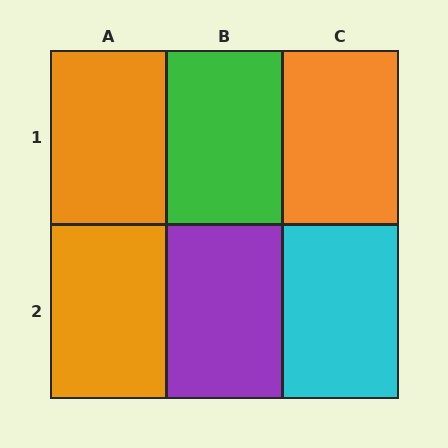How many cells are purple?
1 cell is purple.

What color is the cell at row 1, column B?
Green.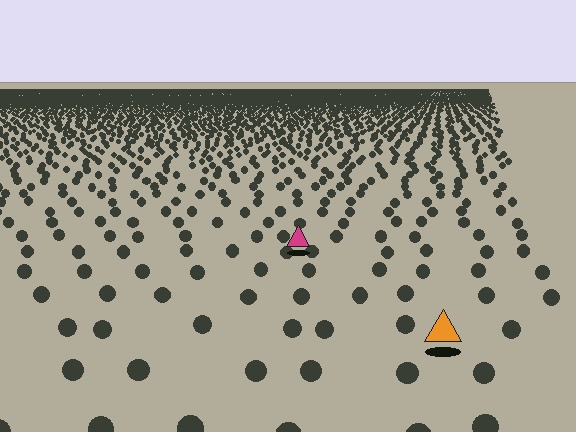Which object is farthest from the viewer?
The magenta triangle is farthest from the viewer. It appears smaller and the ground texture around it is denser.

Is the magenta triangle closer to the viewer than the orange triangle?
No. The orange triangle is closer — you can tell from the texture gradient: the ground texture is coarser near it.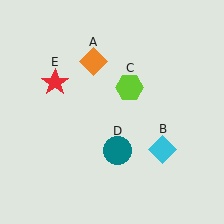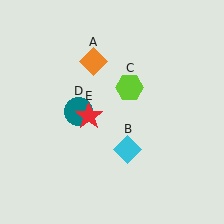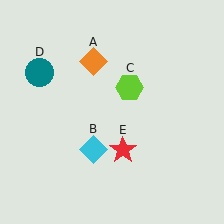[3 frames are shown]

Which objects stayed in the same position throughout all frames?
Orange diamond (object A) and lime hexagon (object C) remained stationary.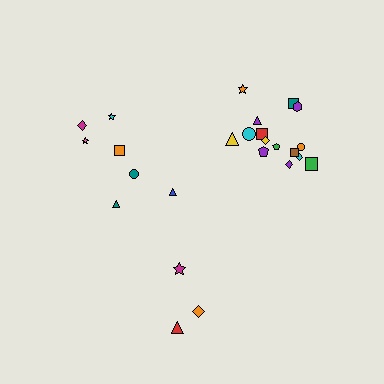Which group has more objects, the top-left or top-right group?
The top-right group.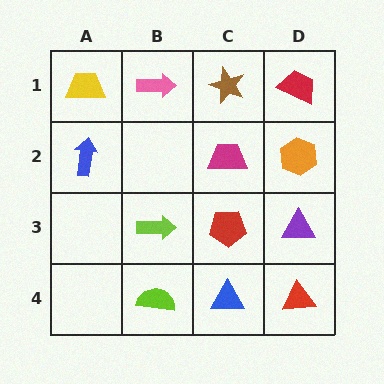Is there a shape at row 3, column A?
No, that cell is empty.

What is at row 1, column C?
A brown star.